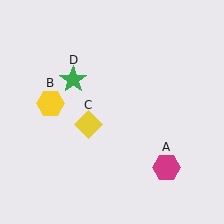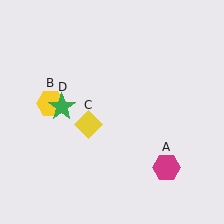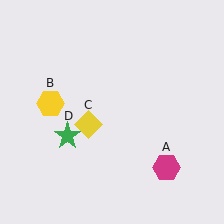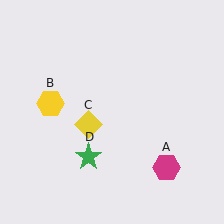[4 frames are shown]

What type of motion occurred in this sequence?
The green star (object D) rotated counterclockwise around the center of the scene.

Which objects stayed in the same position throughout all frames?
Magenta hexagon (object A) and yellow hexagon (object B) and yellow diamond (object C) remained stationary.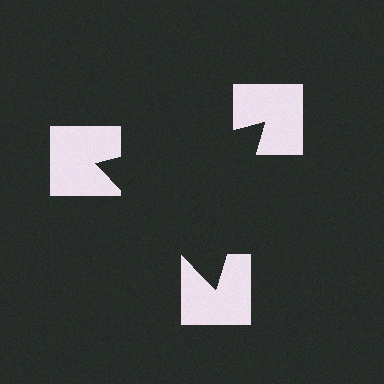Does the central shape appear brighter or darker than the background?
It typically appears slightly darker than the background, even though no actual brightness change is drawn.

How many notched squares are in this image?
There are 3 — one at each vertex of the illusory triangle.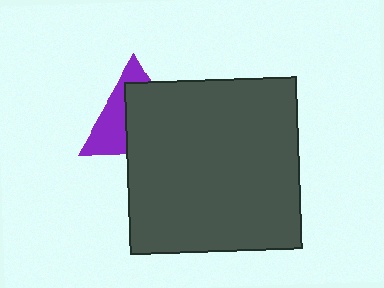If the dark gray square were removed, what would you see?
You would see the complete purple triangle.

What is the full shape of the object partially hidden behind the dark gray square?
The partially hidden object is a purple triangle.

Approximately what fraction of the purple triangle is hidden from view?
Roughly 59% of the purple triangle is hidden behind the dark gray square.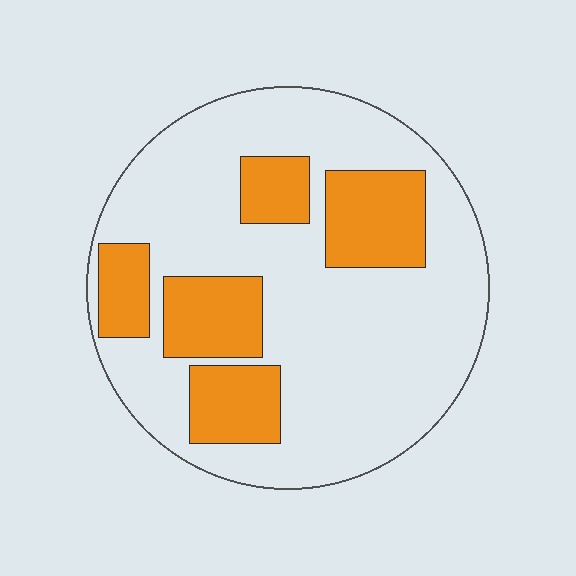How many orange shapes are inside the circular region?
5.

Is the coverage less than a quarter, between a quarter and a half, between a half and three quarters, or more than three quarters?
Between a quarter and a half.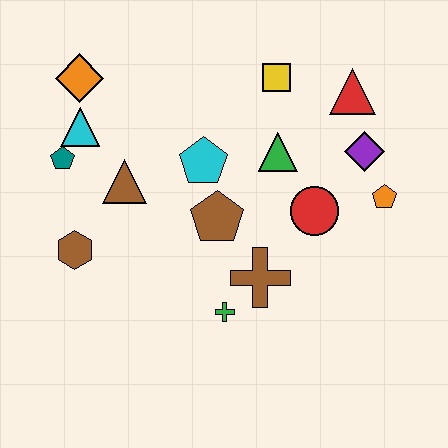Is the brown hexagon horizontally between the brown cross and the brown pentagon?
No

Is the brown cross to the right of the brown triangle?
Yes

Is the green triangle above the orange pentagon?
Yes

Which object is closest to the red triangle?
The purple diamond is closest to the red triangle.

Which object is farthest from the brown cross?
The orange diamond is farthest from the brown cross.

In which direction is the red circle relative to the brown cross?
The red circle is above the brown cross.